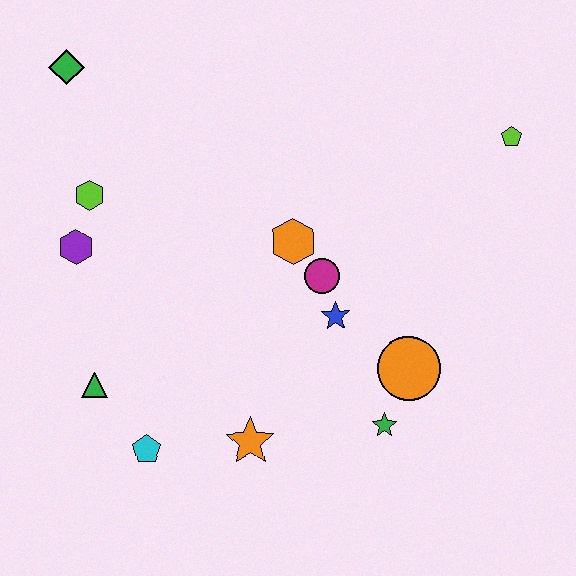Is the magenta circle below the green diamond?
Yes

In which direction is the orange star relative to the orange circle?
The orange star is to the left of the orange circle.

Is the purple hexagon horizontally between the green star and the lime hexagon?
No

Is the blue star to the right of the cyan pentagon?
Yes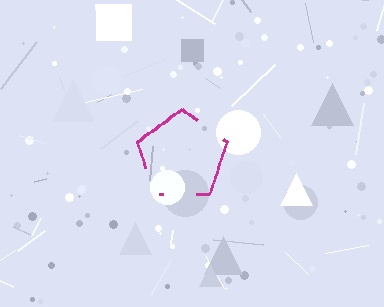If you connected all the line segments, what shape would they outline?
They would outline a pentagon.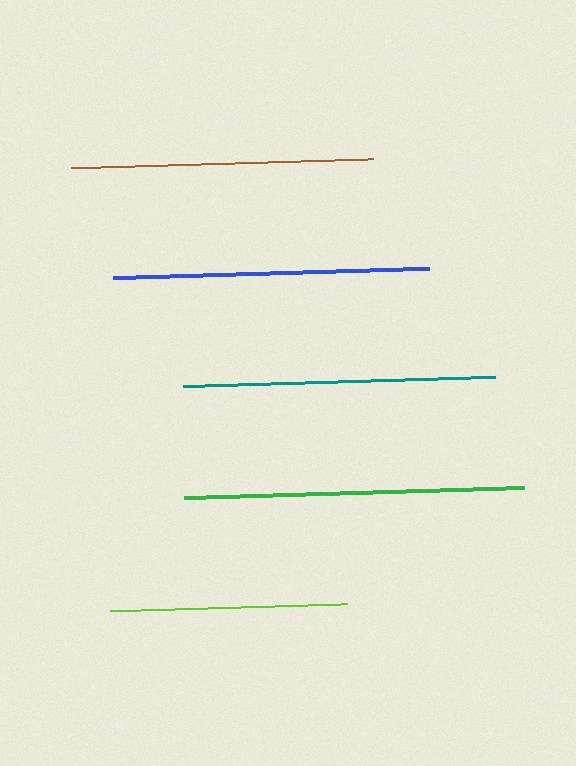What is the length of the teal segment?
The teal segment is approximately 312 pixels long.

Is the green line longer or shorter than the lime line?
The green line is longer than the lime line.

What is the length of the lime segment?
The lime segment is approximately 237 pixels long.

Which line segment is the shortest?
The lime line is the shortest at approximately 237 pixels.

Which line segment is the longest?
The green line is the longest at approximately 340 pixels.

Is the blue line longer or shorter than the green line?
The green line is longer than the blue line.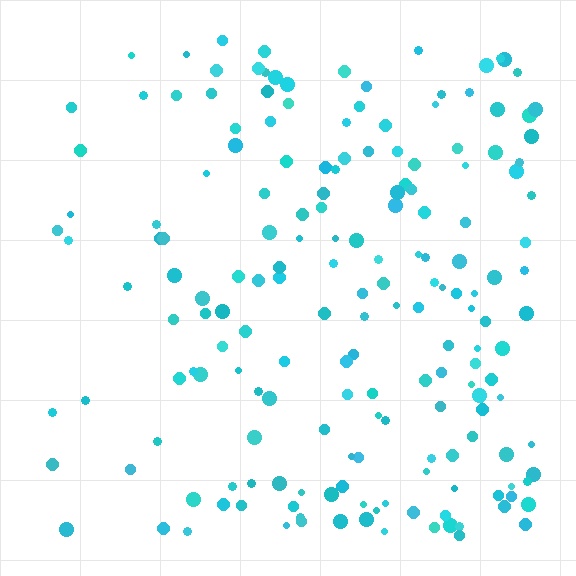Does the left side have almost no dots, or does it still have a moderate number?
Still a moderate number, just noticeably fewer than the right.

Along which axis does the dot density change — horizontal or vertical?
Horizontal.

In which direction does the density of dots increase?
From left to right, with the right side densest.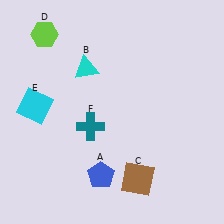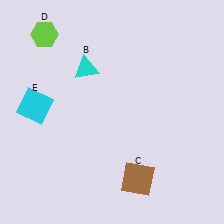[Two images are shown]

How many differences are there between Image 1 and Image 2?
There are 2 differences between the two images.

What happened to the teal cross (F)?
The teal cross (F) was removed in Image 2. It was in the bottom-left area of Image 1.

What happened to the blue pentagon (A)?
The blue pentagon (A) was removed in Image 2. It was in the bottom-left area of Image 1.